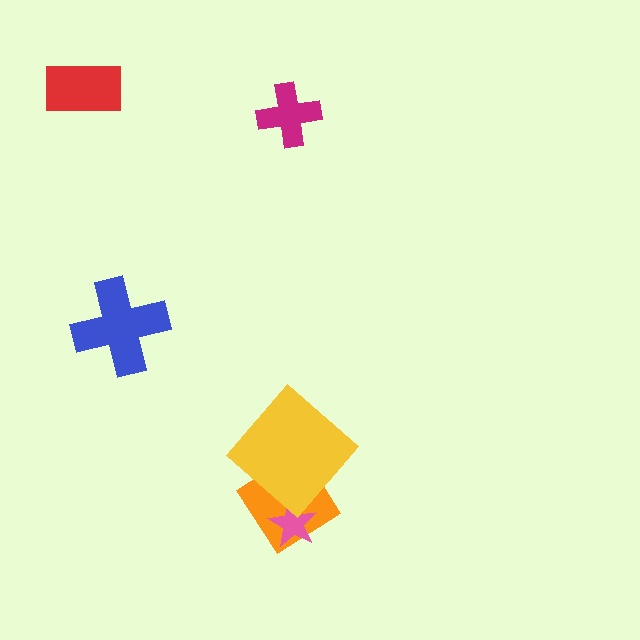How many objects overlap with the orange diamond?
2 objects overlap with the orange diamond.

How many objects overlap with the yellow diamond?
1 object overlaps with the yellow diamond.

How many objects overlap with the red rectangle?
0 objects overlap with the red rectangle.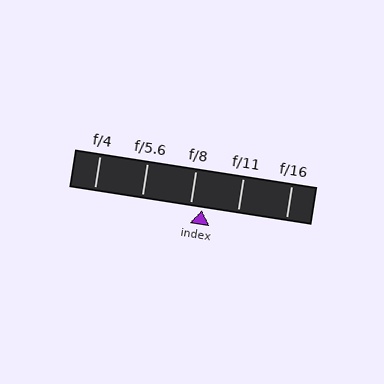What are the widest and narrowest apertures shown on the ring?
The widest aperture shown is f/4 and the narrowest is f/16.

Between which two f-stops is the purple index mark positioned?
The index mark is between f/8 and f/11.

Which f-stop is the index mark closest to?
The index mark is closest to f/8.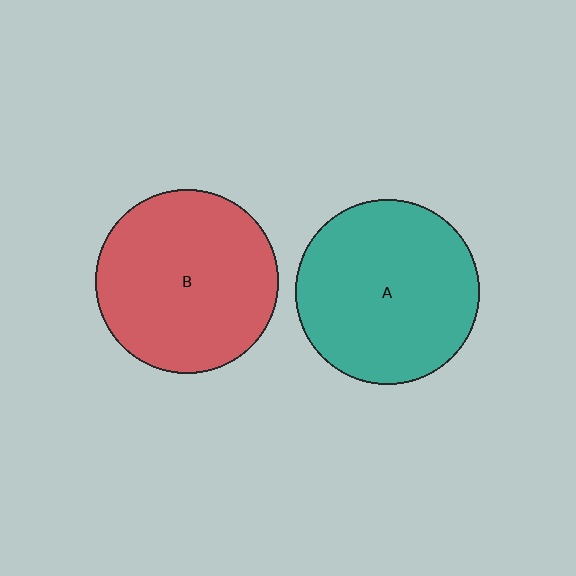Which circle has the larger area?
Circle A (teal).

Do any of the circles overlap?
No, none of the circles overlap.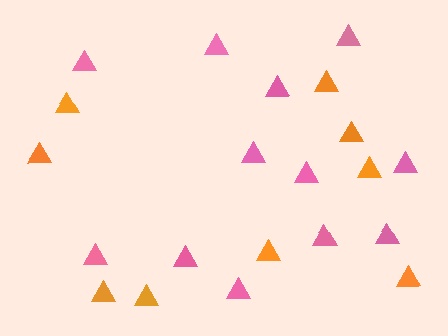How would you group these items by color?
There are 2 groups: one group of pink triangles (12) and one group of orange triangles (9).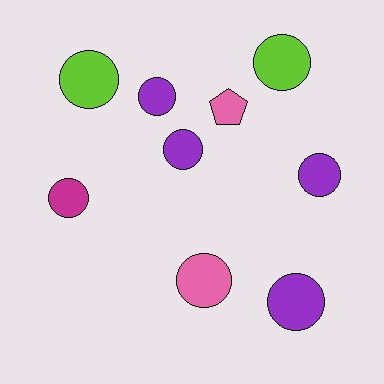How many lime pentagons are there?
There are no lime pentagons.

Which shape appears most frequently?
Circle, with 8 objects.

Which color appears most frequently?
Purple, with 4 objects.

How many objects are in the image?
There are 9 objects.